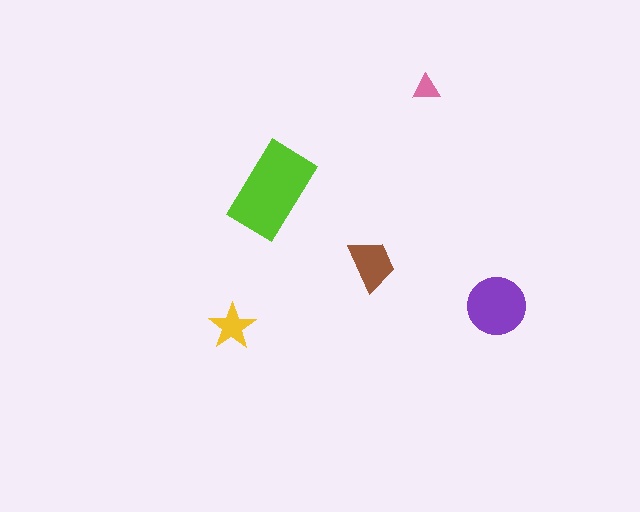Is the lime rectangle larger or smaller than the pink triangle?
Larger.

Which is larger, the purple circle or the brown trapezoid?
The purple circle.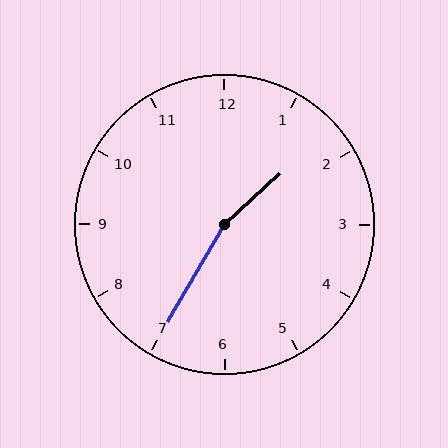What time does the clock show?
1:35.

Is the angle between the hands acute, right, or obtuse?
It is obtuse.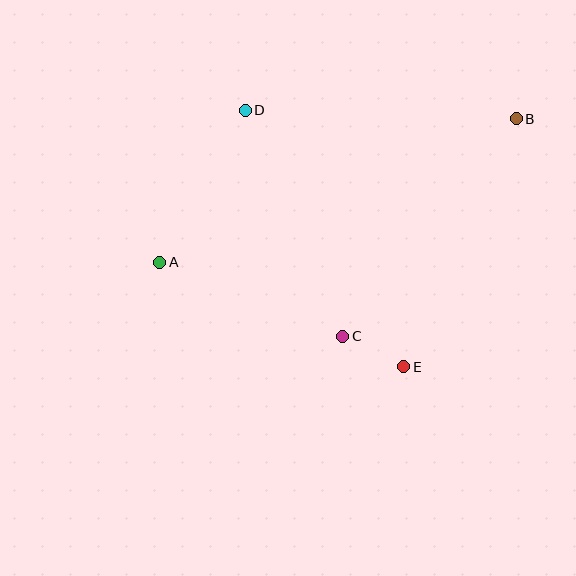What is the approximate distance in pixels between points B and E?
The distance between B and E is approximately 272 pixels.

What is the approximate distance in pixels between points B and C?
The distance between B and C is approximately 279 pixels.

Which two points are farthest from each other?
Points A and B are farthest from each other.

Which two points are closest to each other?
Points C and E are closest to each other.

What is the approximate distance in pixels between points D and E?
The distance between D and E is approximately 301 pixels.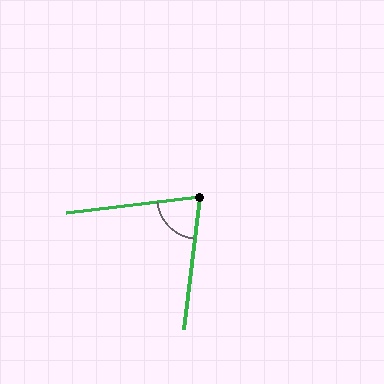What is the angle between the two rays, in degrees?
Approximately 76 degrees.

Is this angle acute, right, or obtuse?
It is acute.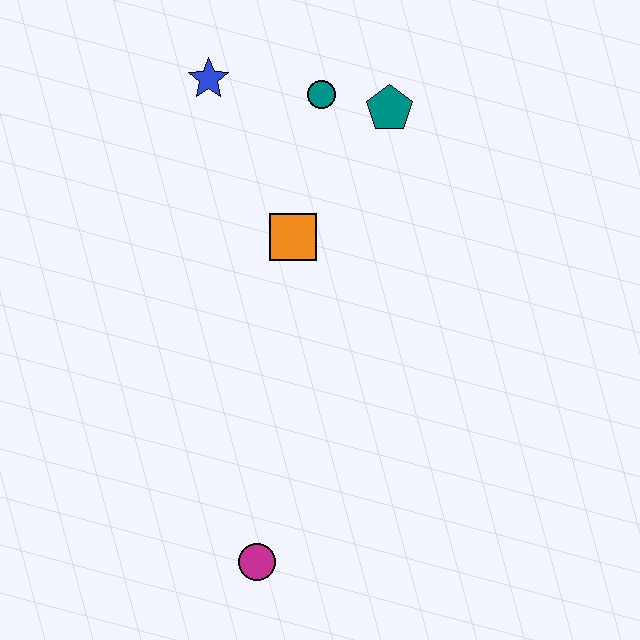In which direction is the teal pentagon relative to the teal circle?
The teal pentagon is to the right of the teal circle.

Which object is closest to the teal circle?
The teal pentagon is closest to the teal circle.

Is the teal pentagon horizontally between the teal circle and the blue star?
No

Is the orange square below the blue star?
Yes